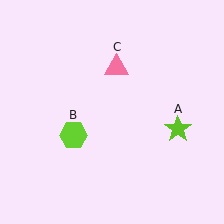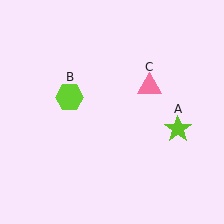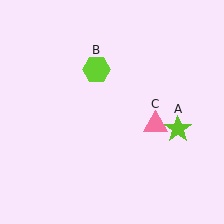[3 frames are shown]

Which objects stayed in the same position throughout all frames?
Lime star (object A) remained stationary.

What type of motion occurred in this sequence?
The lime hexagon (object B), pink triangle (object C) rotated clockwise around the center of the scene.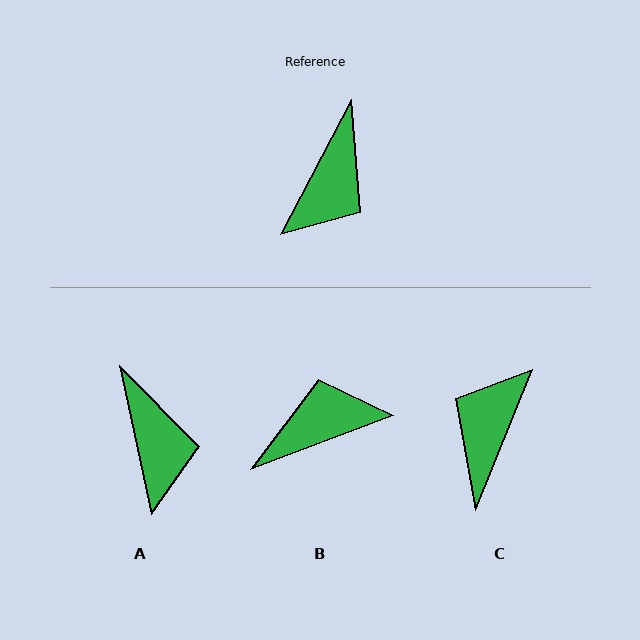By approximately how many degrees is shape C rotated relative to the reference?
Approximately 174 degrees clockwise.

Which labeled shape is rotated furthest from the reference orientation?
C, about 174 degrees away.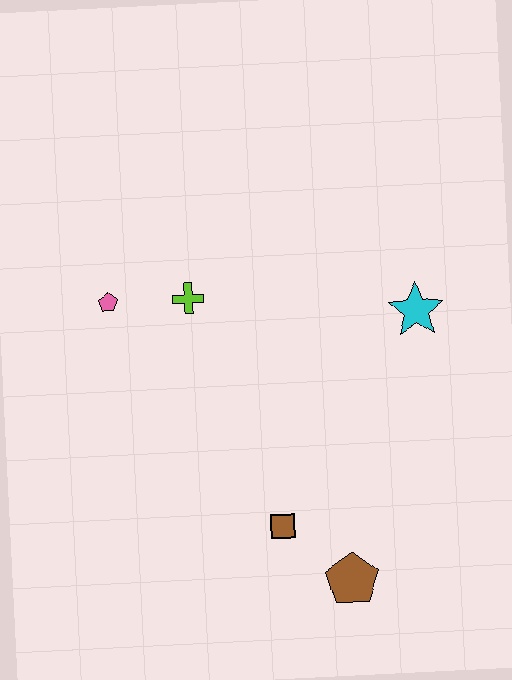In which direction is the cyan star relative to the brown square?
The cyan star is above the brown square.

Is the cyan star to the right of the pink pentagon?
Yes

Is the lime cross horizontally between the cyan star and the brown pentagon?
No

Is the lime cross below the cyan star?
No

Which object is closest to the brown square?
The brown pentagon is closest to the brown square.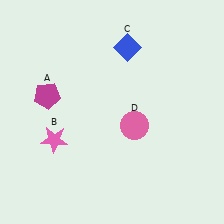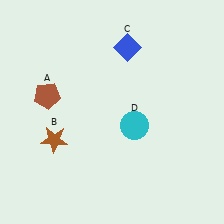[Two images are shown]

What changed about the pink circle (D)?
In Image 1, D is pink. In Image 2, it changed to cyan.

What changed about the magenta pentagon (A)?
In Image 1, A is magenta. In Image 2, it changed to brown.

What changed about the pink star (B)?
In Image 1, B is pink. In Image 2, it changed to brown.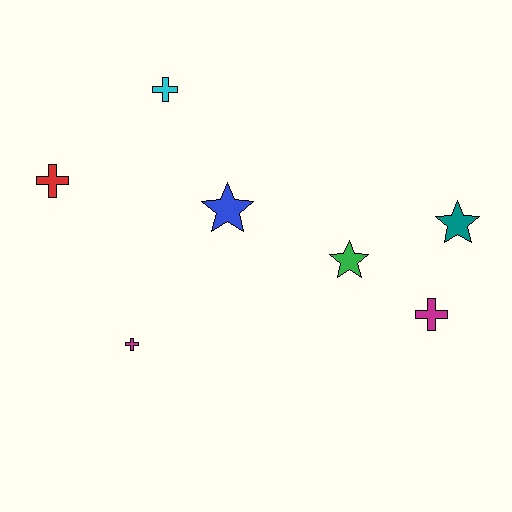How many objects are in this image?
There are 7 objects.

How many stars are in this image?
There are 3 stars.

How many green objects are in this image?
There is 1 green object.